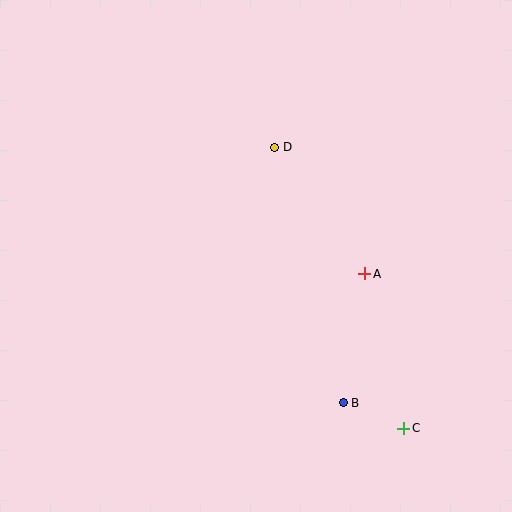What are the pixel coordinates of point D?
Point D is at (275, 147).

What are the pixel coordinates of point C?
Point C is at (404, 428).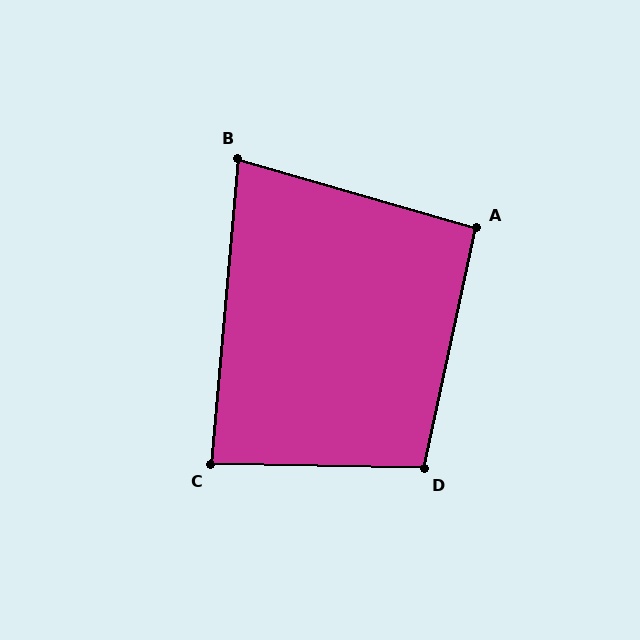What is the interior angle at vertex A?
Approximately 94 degrees (approximately right).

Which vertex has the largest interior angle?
D, at approximately 101 degrees.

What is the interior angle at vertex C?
Approximately 86 degrees (approximately right).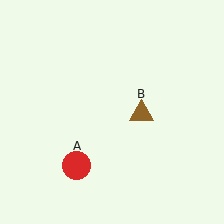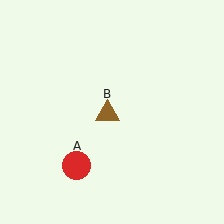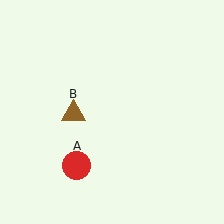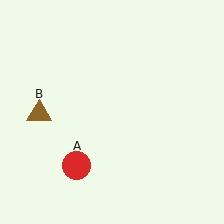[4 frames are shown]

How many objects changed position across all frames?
1 object changed position: brown triangle (object B).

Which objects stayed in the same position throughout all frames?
Red circle (object A) remained stationary.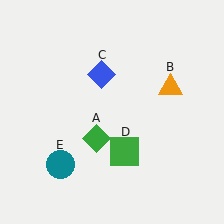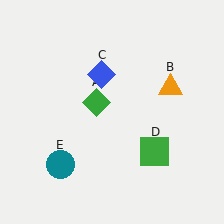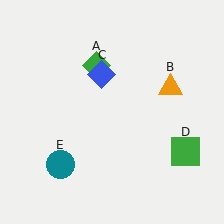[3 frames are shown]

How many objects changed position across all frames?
2 objects changed position: green diamond (object A), green square (object D).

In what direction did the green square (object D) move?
The green square (object D) moved right.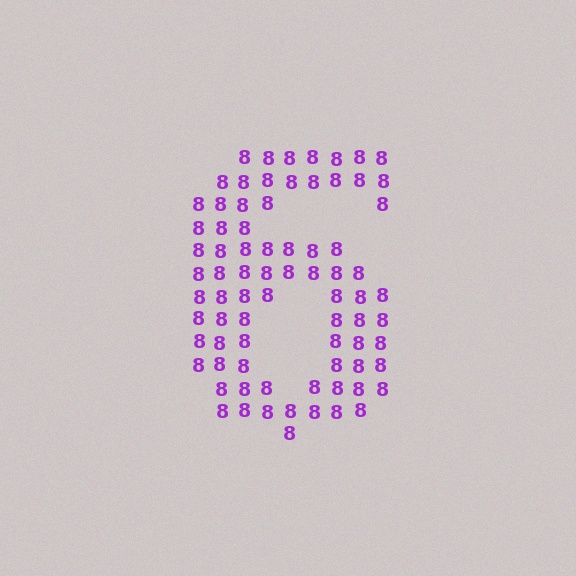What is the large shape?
The large shape is the digit 6.